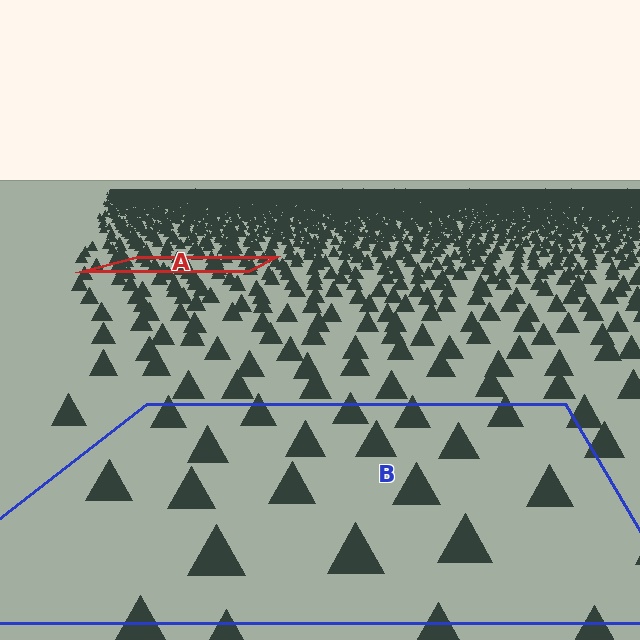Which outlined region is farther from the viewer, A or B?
Region A is farther from the viewer — the texture elements inside it appear smaller and more densely packed.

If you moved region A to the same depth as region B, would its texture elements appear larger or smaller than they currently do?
They would appear larger. At a closer depth, the same texture elements are projected at a bigger on-screen size.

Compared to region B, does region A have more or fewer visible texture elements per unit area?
Region A has more texture elements per unit area — they are packed more densely because it is farther away.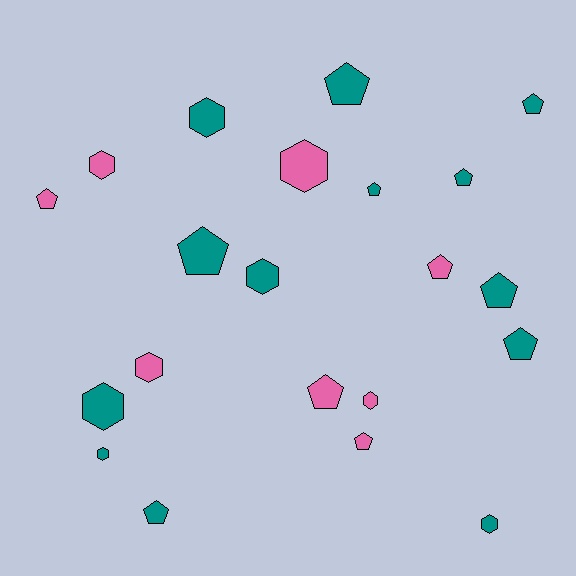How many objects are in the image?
There are 21 objects.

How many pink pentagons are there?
There are 4 pink pentagons.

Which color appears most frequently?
Teal, with 13 objects.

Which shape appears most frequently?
Pentagon, with 12 objects.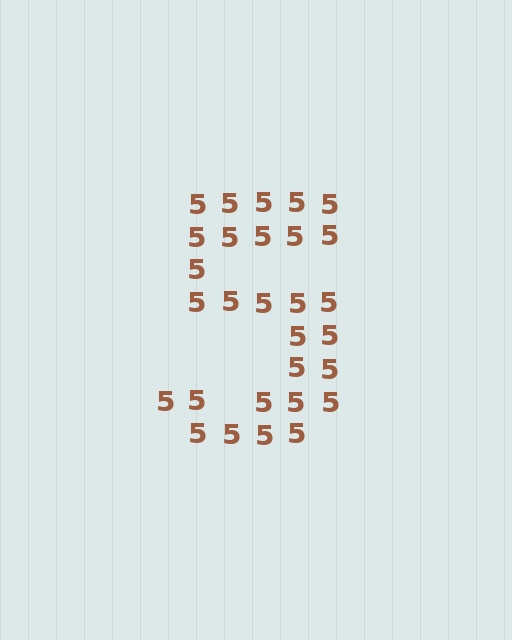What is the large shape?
The large shape is the digit 5.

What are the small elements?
The small elements are digit 5's.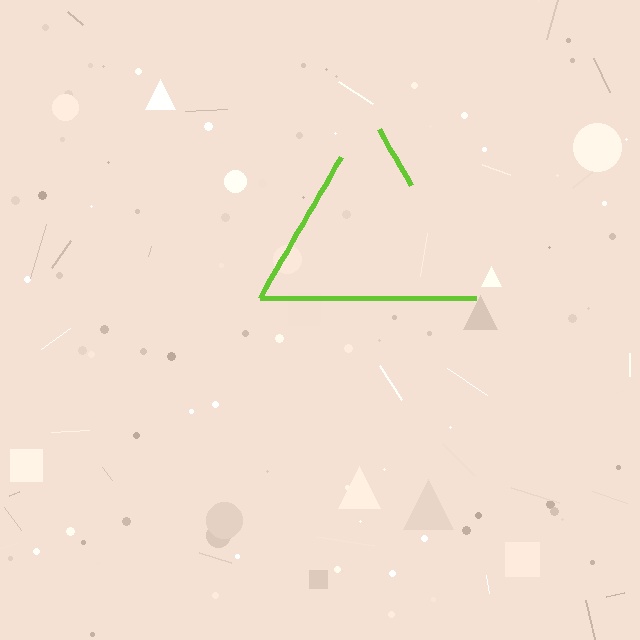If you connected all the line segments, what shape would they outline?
They would outline a triangle.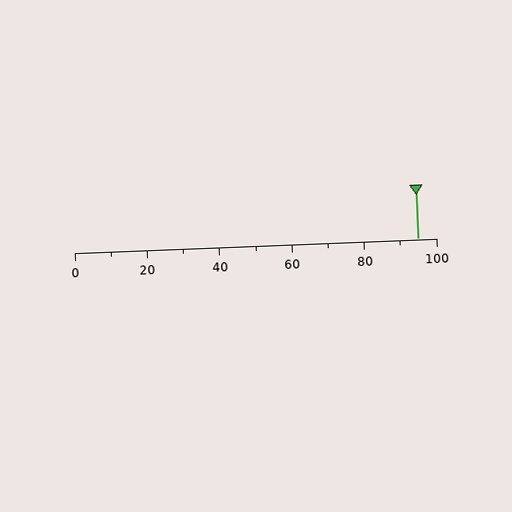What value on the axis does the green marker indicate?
The marker indicates approximately 95.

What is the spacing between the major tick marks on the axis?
The major ticks are spaced 20 apart.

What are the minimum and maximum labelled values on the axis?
The axis runs from 0 to 100.